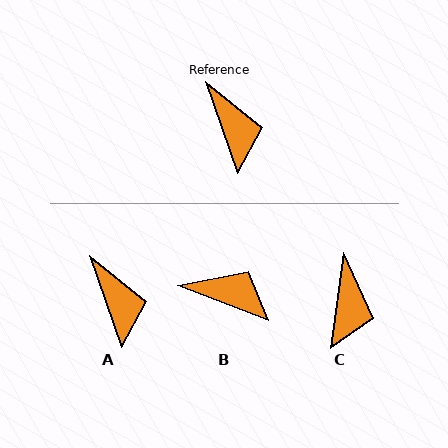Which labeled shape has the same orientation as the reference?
A.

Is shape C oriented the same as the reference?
No, it is off by about 27 degrees.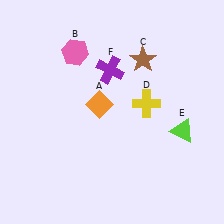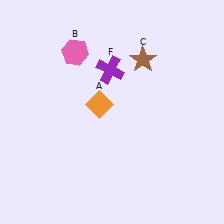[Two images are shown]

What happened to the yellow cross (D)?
The yellow cross (D) was removed in Image 2. It was in the top-right area of Image 1.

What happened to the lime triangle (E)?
The lime triangle (E) was removed in Image 2. It was in the bottom-right area of Image 1.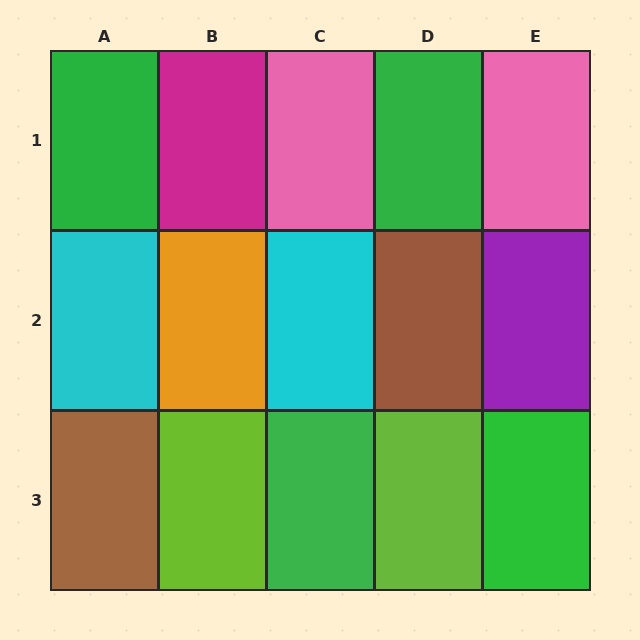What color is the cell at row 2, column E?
Purple.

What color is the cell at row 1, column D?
Green.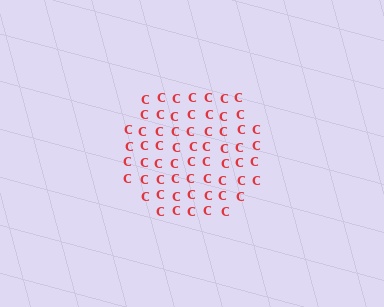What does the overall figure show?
The overall figure shows a hexagon.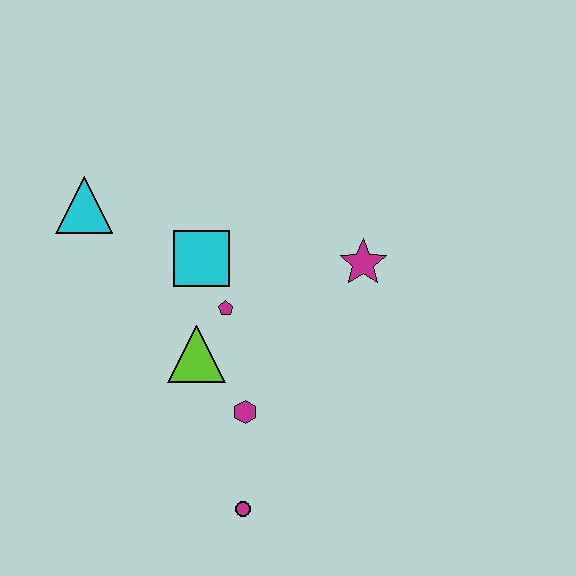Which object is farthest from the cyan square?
The magenta circle is farthest from the cyan square.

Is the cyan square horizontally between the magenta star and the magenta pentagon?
No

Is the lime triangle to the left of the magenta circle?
Yes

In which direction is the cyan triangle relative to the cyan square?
The cyan triangle is to the left of the cyan square.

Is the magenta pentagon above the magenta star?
No